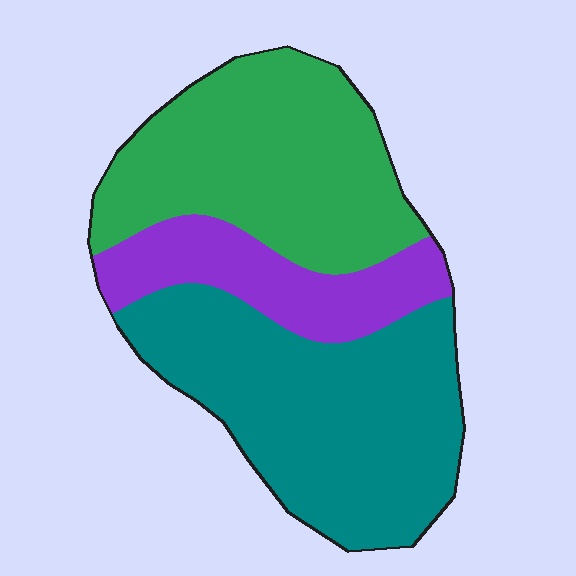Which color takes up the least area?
Purple, at roughly 20%.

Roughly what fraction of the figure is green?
Green covers roughly 40% of the figure.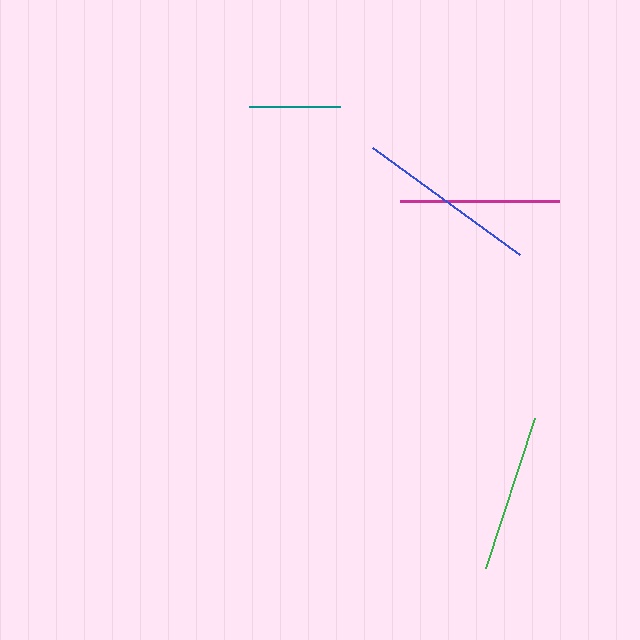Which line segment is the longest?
The blue line is the longest at approximately 181 pixels.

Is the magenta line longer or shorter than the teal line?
The magenta line is longer than the teal line.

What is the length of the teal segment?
The teal segment is approximately 92 pixels long.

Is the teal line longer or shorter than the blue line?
The blue line is longer than the teal line.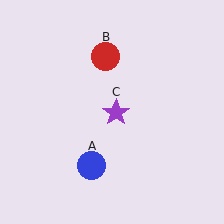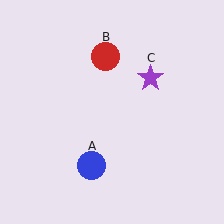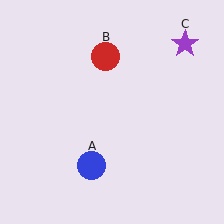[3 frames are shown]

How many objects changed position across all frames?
1 object changed position: purple star (object C).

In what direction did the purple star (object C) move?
The purple star (object C) moved up and to the right.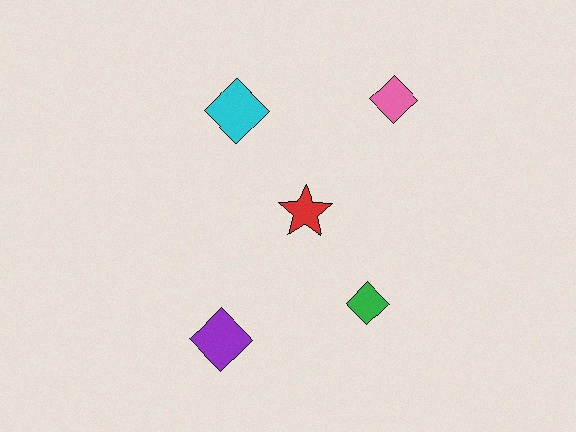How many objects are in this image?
There are 5 objects.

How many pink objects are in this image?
There is 1 pink object.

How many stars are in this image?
There is 1 star.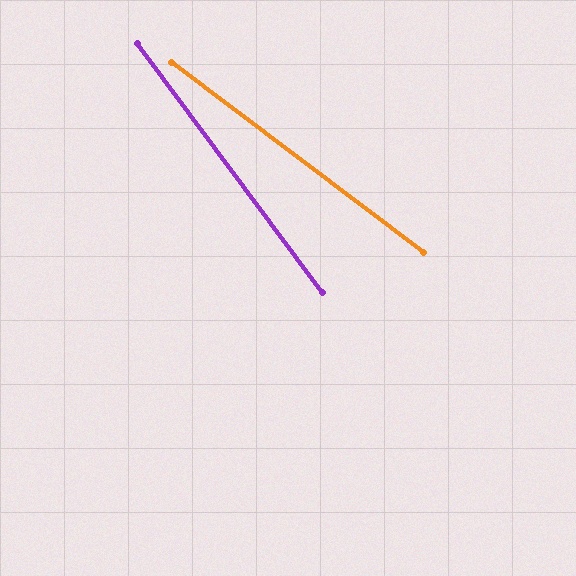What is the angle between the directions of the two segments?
Approximately 16 degrees.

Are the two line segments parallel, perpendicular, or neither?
Neither parallel nor perpendicular — they differ by about 16°.